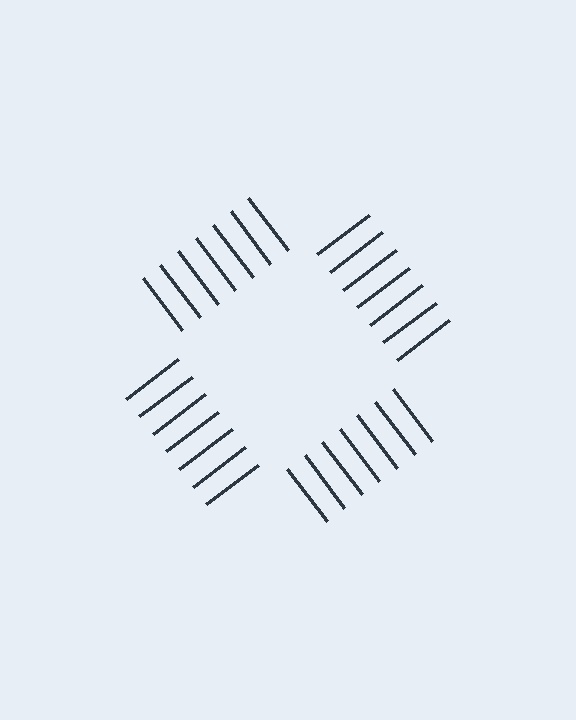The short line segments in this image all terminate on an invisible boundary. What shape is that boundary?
An illusory square — the line segments terminate on its edges but no continuous stroke is drawn.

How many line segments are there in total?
28 — 7 along each of the 4 edges.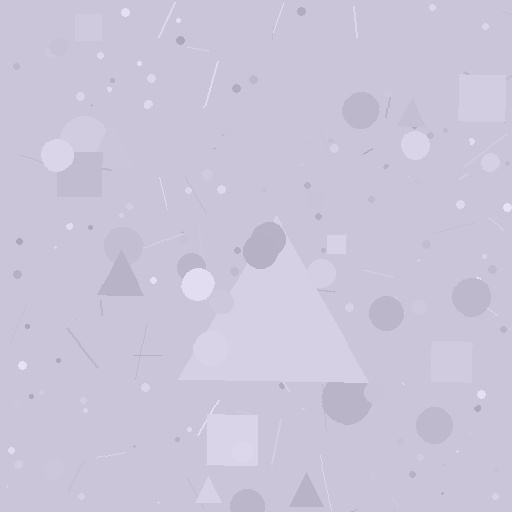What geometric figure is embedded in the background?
A triangle is embedded in the background.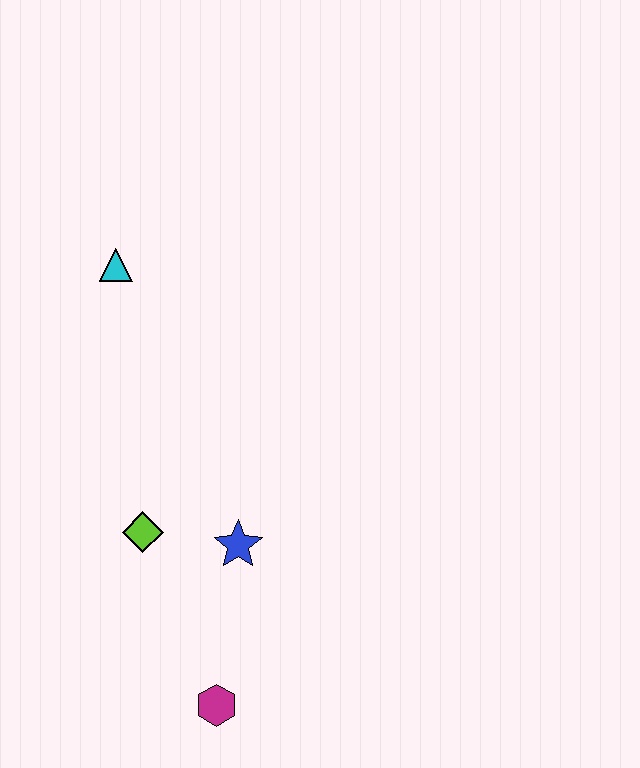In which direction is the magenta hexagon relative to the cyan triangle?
The magenta hexagon is below the cyan triangle.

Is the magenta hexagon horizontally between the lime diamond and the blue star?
Yes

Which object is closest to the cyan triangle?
The lime diamond is closest to the cyan triangle.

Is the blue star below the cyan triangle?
Yes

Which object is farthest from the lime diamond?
The cyan triangle is farthest from the lime diamond.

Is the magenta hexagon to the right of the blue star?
No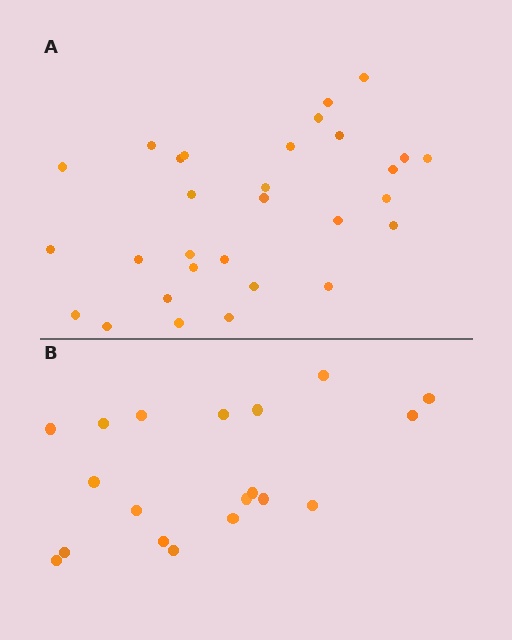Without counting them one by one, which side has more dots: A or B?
Region A (the top region) has more dots.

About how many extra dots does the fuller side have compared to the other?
Region A has roughly 12 or so more dots than region B.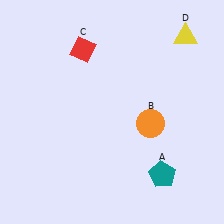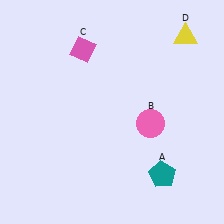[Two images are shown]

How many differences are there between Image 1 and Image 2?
There are 2 differences between the two images.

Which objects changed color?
B changed from orange to pink. C changed from red to pink.